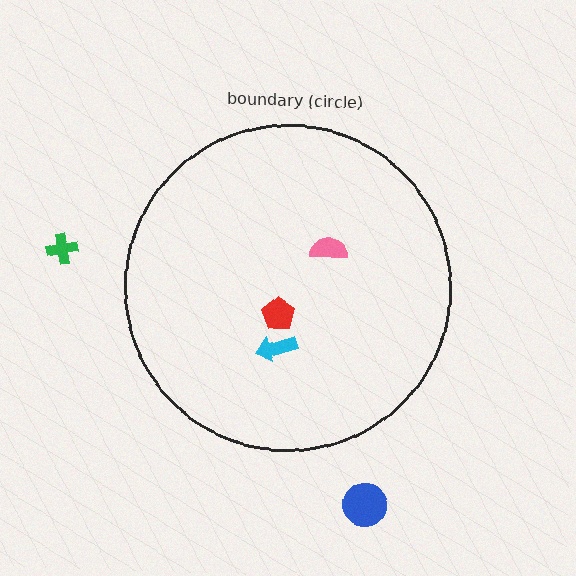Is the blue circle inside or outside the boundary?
Outside.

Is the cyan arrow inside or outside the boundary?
Inside.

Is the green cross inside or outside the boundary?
Outside.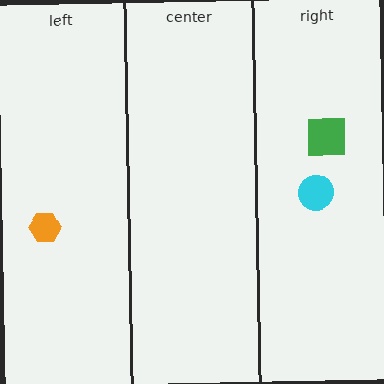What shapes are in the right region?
The green square, the cyan circle.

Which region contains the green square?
The right region.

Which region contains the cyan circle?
The right region.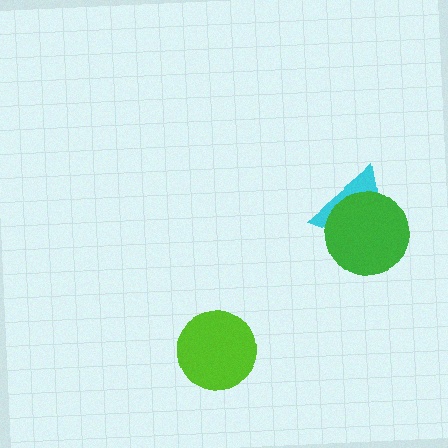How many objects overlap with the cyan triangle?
1 object overlaps with the cyan triangle.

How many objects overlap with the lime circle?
0 objects overlap with the lime circle.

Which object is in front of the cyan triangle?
The green circle is in front of the cyan triangle.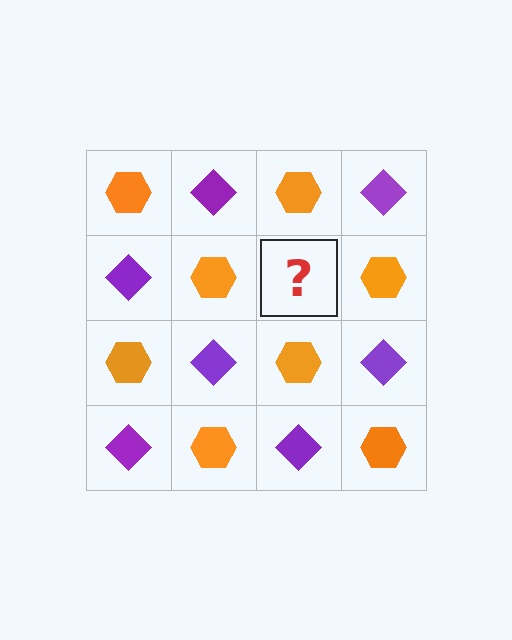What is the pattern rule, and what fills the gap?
The rule is that it alternates orange hexagon and purple diamond in a checkerboard pattern. The gap should be filled with a purple diamond.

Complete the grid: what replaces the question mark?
The question mark should be replaced with a purple diamond.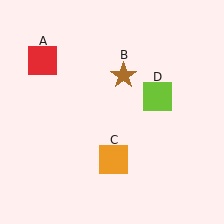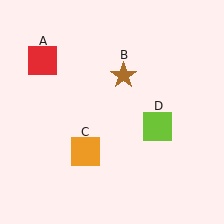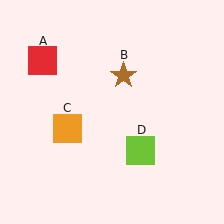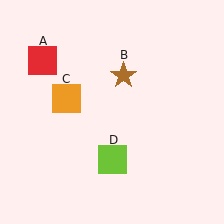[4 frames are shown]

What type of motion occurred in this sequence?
The orange square (object C), lime square (object D) rotated clockwise around the center of the scene.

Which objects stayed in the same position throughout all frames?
Red square (object A) and brown star (object B) remained stationary.